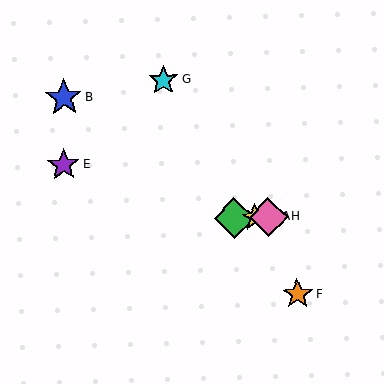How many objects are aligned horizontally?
4 objects (A, C, D, H) are aligned horizontally.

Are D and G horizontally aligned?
No, D is at y≈217 and G is at y≈80.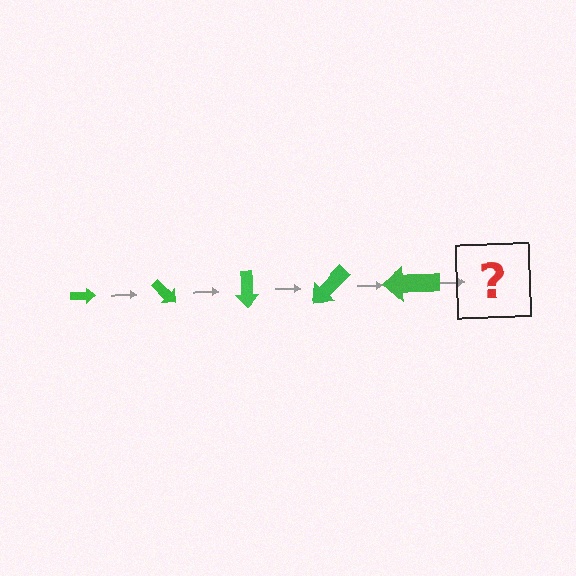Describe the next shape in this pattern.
It should be an arrow, larger than the previous one and rotated 225 degrees from the start.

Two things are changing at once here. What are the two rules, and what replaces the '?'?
The two rules are that the arrow grows larger each step and it rotates 45 degrees each step. The '?' should be an arrow, larger than the previous one and rotated 225 degrees from the start.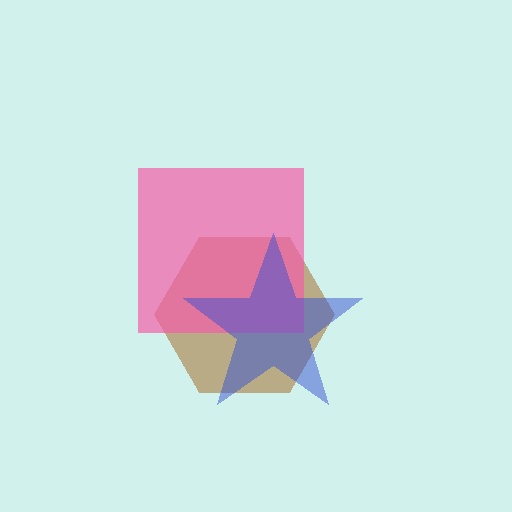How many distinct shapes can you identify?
There are 3 distinct shapes: a brown hexagon, a pink square, a blue star.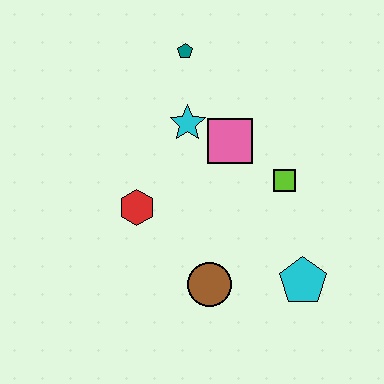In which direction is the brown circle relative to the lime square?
The brown circle is below the lime square.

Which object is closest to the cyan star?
The pink square is closest to the cyan star.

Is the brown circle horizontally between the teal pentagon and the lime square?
Yes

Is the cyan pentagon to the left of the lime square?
No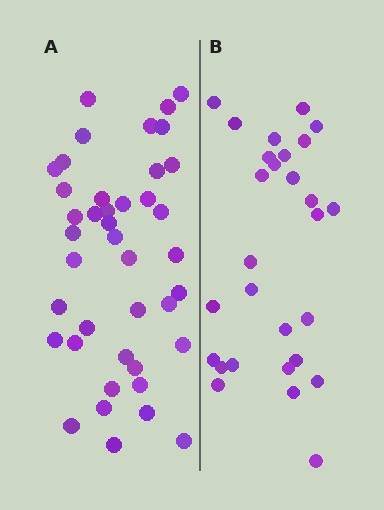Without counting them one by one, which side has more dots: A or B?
Region A (the left region) has more dots.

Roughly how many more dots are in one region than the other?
Region A has approximately 15 more dots than region B.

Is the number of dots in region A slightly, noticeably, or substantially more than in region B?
Region A has substantially more. The ratio is roughly 1.5 to 1.